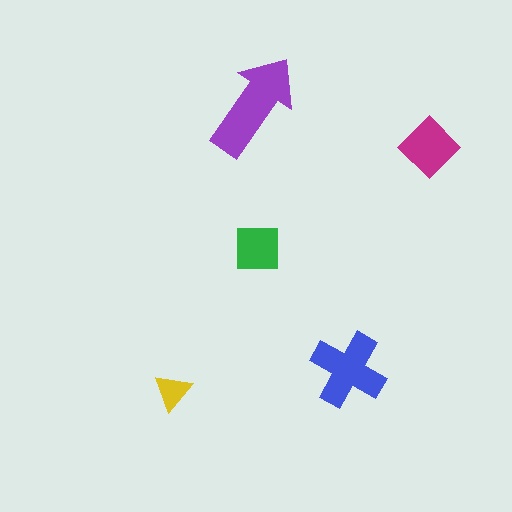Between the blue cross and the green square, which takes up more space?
The blue cross.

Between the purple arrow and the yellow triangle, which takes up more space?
The purple arrow.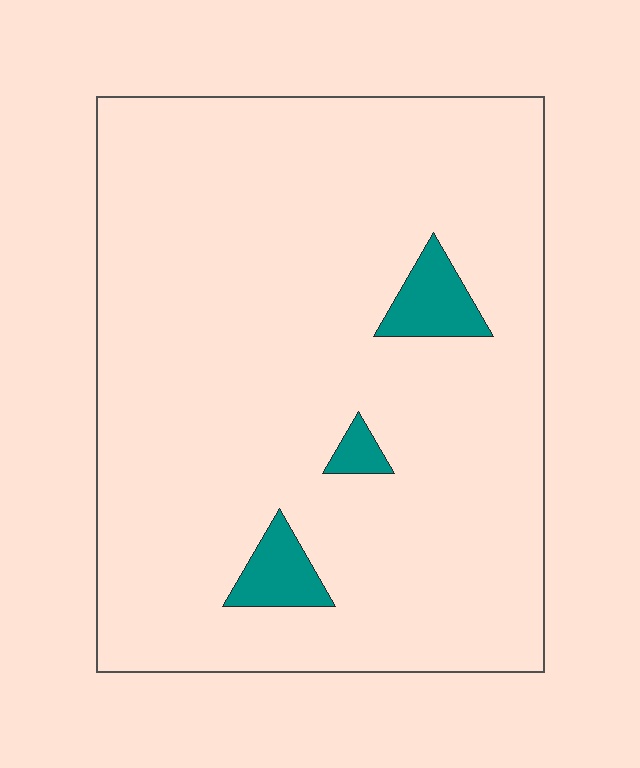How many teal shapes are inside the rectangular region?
3.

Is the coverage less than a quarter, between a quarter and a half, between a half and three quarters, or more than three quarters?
Less than a quarter.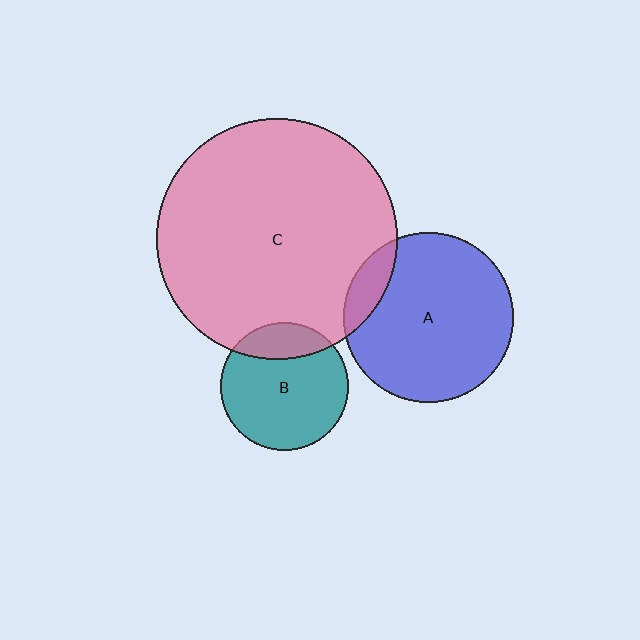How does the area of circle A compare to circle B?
Approximately 1.7 times.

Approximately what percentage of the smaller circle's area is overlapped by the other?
Approximately 10%.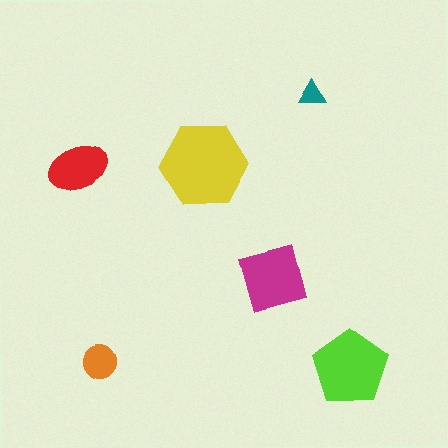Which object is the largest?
The yellow hexagon.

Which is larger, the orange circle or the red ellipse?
The red ellipse.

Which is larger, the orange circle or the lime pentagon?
The lime pentagon.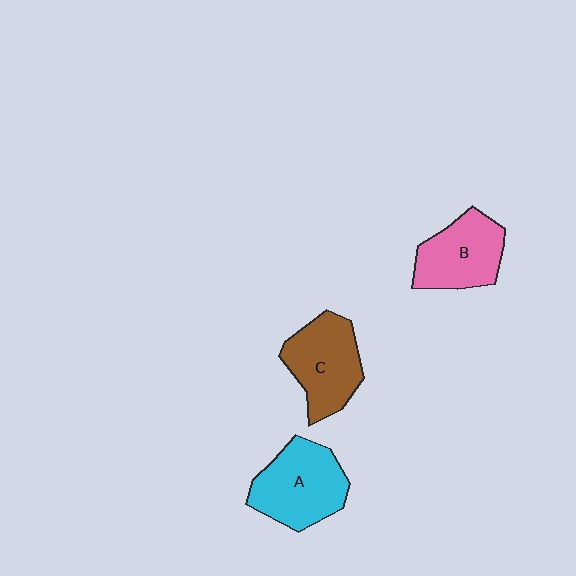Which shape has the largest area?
Shape A (cyan).